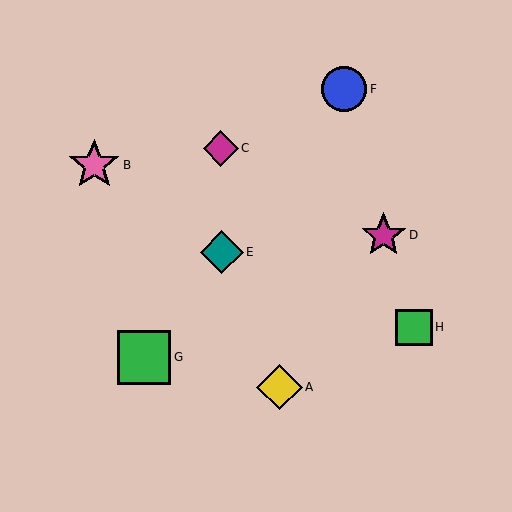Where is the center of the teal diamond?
The center of the teal diamond is at (222, 252).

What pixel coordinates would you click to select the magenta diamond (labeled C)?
Click at (221, 148) to select the magenta diamond C.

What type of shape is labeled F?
Shape F is a blue circle.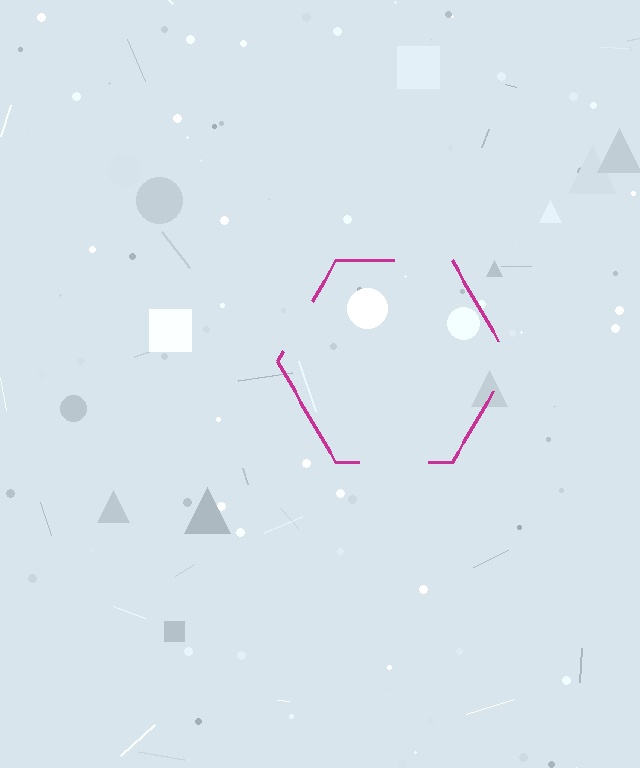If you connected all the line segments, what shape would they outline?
They would outline a hexagon.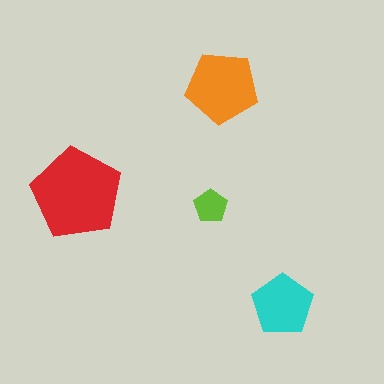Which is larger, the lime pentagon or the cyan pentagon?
The cyan one.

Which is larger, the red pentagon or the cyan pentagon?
The red one.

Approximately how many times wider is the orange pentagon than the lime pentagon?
About 2 times wider.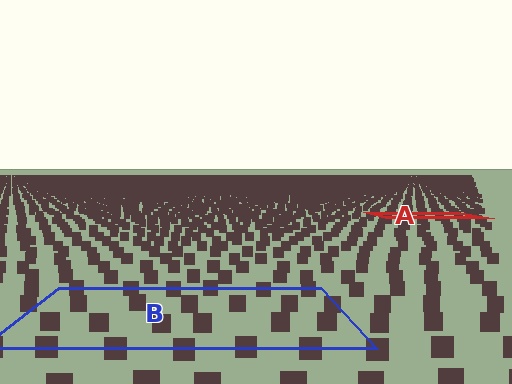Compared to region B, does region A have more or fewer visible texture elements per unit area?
Region A has more texture elements per unit area — they are packed more densely because it is farther away.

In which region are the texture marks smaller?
The texture marks are smaller in region A, because it is farther away.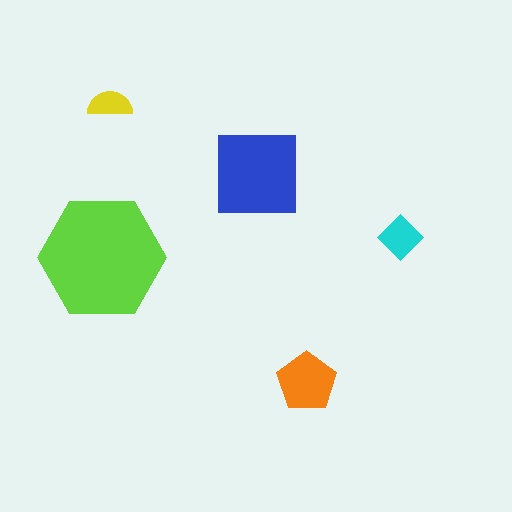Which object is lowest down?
The orange pentagon is bottommost.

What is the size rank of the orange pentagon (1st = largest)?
3rd.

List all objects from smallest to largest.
The yellow semicircle, the cyan diamond, the orange pentagon, the blue square, the lime hexagon.